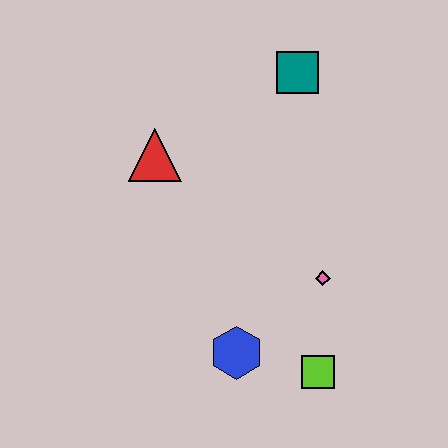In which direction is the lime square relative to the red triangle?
The lime square is below the red triangle.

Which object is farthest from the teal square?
The lime square is farthest from the teal square.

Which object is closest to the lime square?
The blue hexagon is closest to the lime square.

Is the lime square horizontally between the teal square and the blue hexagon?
No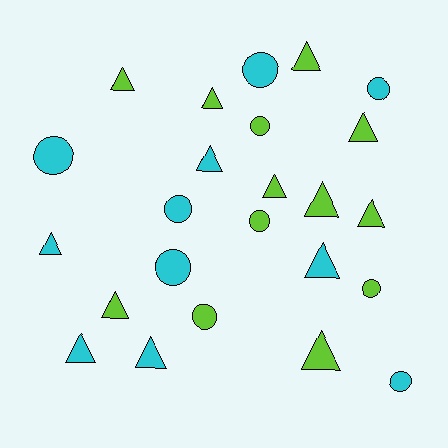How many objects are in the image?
There are 24 objects.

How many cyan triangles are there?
There are 5 cyan triangles.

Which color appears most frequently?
Lime, with 13 objects.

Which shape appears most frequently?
Triangle, with 14 objects.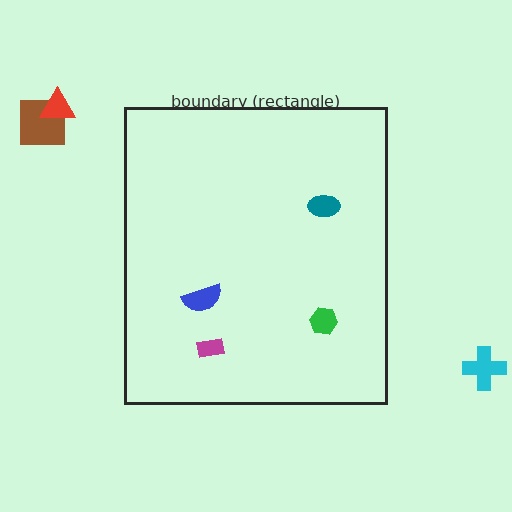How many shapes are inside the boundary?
4 inside, 3 outside.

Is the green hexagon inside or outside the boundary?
Inside.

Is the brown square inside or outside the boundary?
Outside.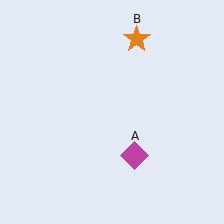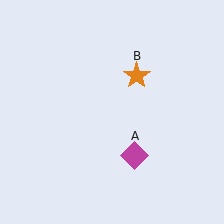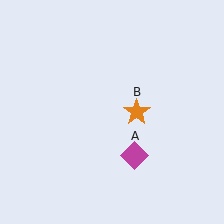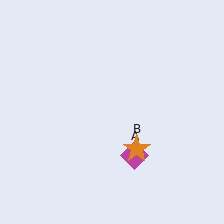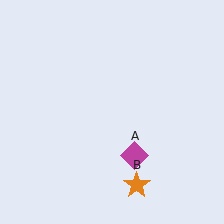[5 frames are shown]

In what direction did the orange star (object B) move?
The orange star (object B) moved down.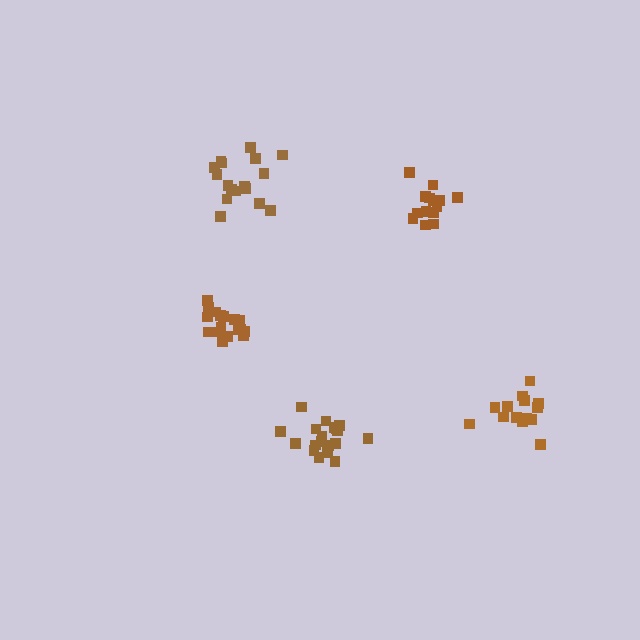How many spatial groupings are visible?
There are 5 spatial groupings.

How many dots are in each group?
Group 1: 17 dots, Group 2: 19 dots, Group 3: 14 dots, Group 4: 14 dots, Group 5: 17 dots (81 total).